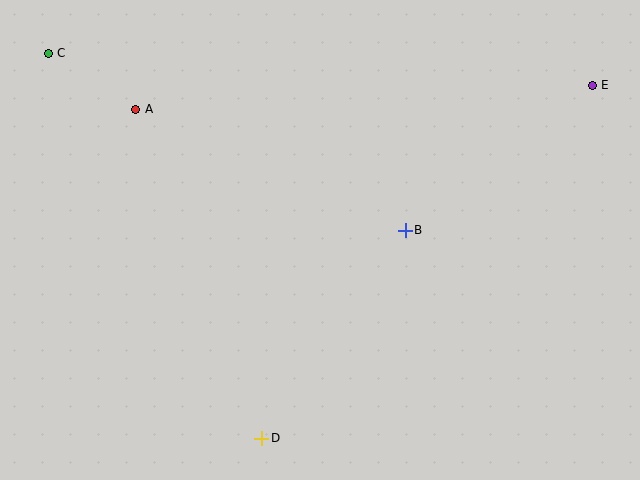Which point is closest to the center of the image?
Point B at (405, 230) is closest to the center.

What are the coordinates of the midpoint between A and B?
The midpoint between A and B is at (270, 170).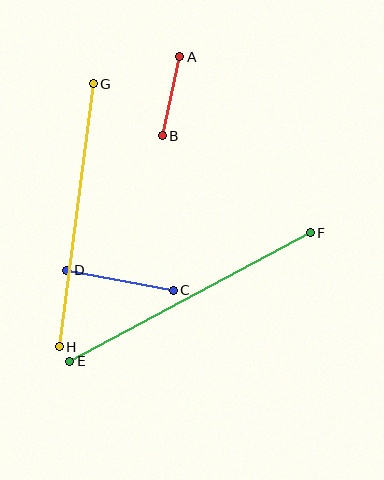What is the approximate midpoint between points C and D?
The midpoint is at approximately (120, 280) pixels.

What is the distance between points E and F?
The distance is approximately 273 pixels.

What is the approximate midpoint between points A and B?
The midpoint is at approximately (171, 96) pixels.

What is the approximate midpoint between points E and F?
The midpoint is at approximately (190, 297) pixels.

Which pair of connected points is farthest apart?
Points E and F are farthest apart.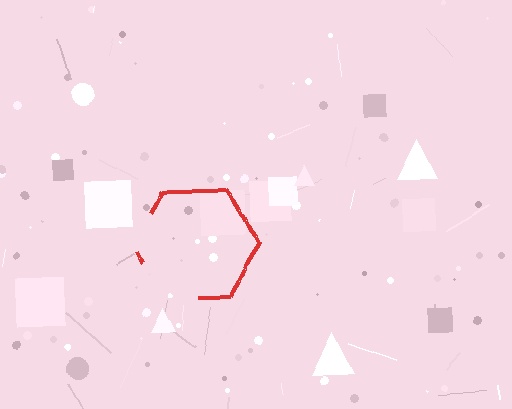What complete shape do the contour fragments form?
The contour fragments form a hexagon.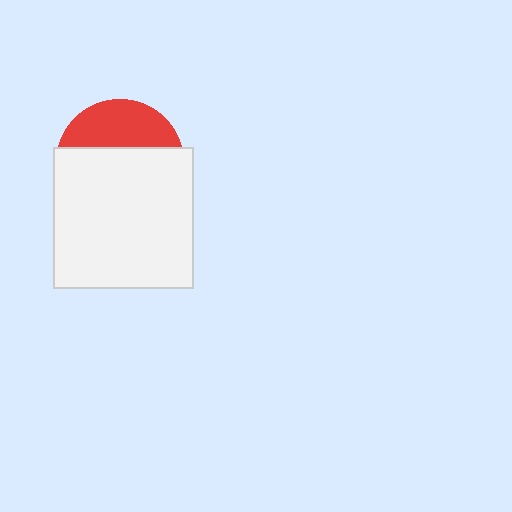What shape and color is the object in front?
The object in front is a white square.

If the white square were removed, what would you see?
You would see the complete red circle.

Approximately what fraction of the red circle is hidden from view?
Roughly 65% of the red circle is hidden behind the white square.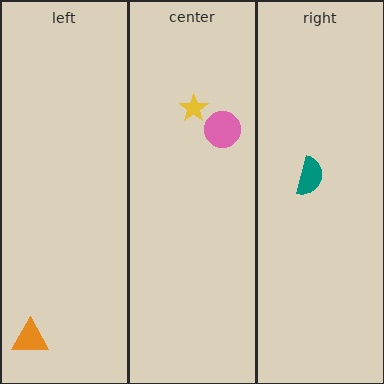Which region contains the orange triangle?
The left region.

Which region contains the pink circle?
The center region.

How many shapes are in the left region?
1.